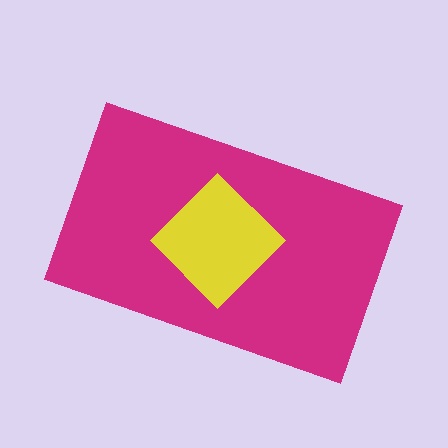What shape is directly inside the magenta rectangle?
The yellow diamond.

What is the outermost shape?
The magenta rectangle.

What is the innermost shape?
The yellow diamond.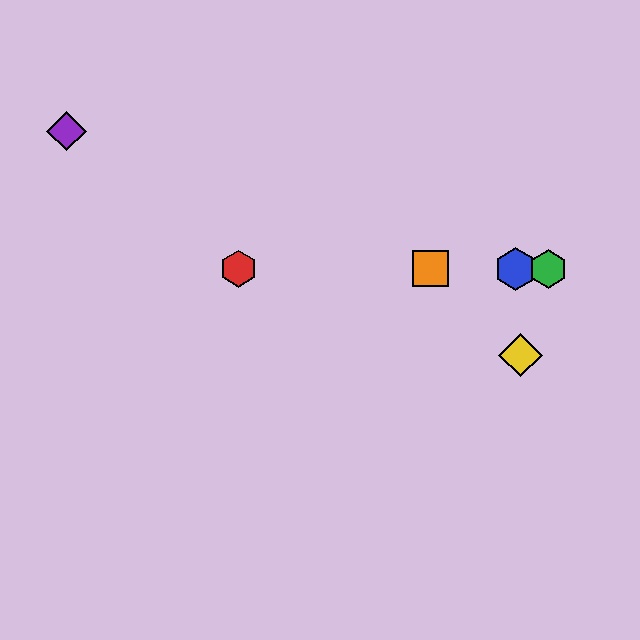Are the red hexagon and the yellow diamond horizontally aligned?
No, the red hexagon is at y≈269 and the yellow diamond is at y≈355.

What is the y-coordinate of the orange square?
The orange square is at y≈269.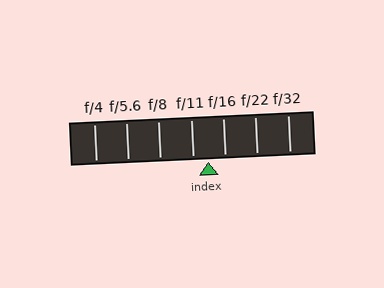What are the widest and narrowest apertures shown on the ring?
The widest aperture shown is f/4 and the narrowest is f/32.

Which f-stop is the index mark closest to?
The index mark is closest to f/11.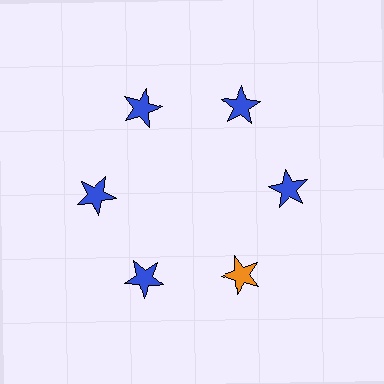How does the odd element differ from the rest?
It has a different color: orange instead of blue.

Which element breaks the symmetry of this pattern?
The orange star at roughly the 5 o'clock position breaks the symmetry. All other shapes are blue stars.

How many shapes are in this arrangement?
There are 6 shapes arranged in a ring pattern.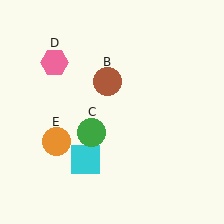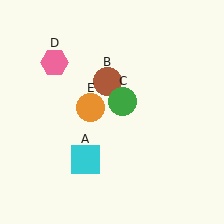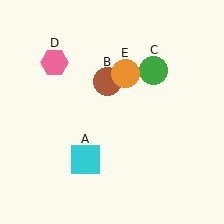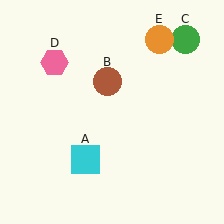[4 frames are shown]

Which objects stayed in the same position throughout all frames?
Cyan square (object A) and brown circle (object B) and pink hexagon (object D) remained stationary.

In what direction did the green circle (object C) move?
The green circle (object C) moved up and to the right.